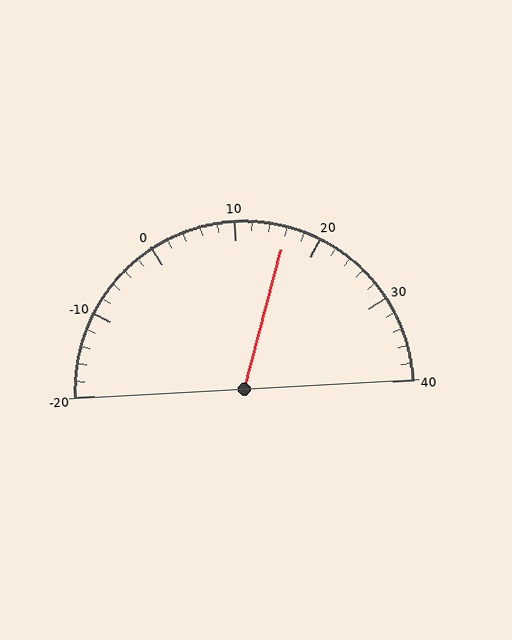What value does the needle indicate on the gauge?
The needle indicates approximately 16.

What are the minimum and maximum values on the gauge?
The gauge ranges from -20 to 40.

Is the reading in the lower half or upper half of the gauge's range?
The reading is in the upper half of the range (-20 to 40).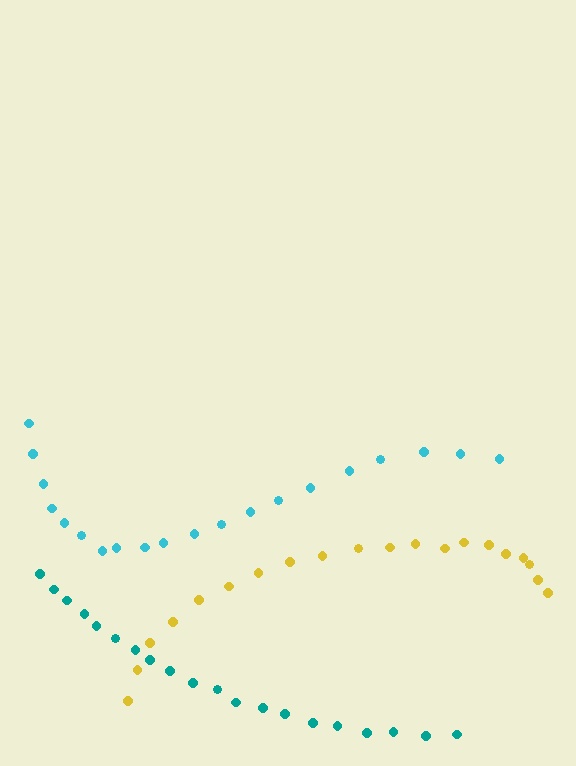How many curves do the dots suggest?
There are 3 distinct paths.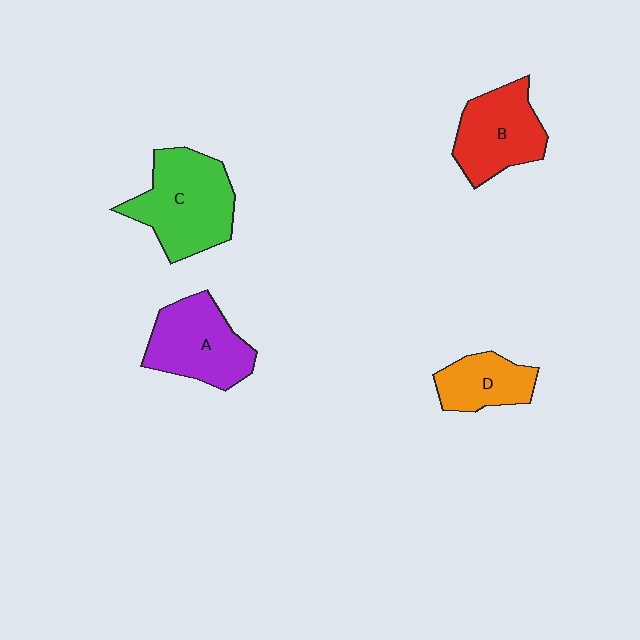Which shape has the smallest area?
Shape D (orange).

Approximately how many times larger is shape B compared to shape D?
Approximately 1.4 times.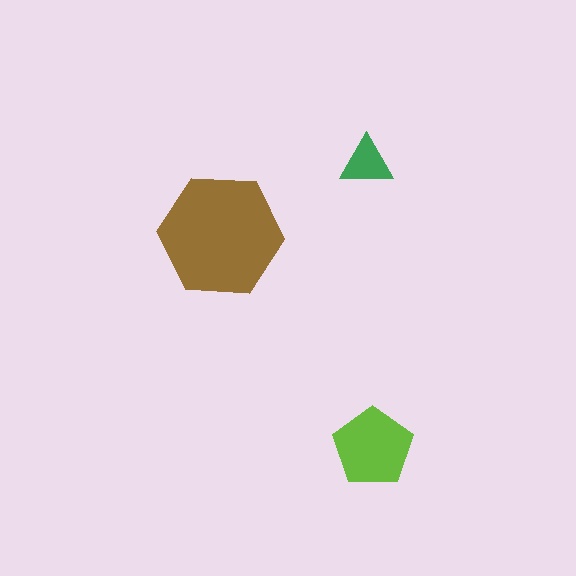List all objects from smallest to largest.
The green triangle, the lime pentagon, the brown hexagon.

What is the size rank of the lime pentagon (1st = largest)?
2nd.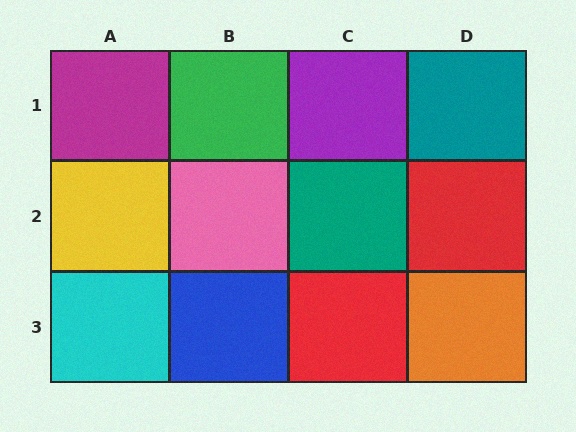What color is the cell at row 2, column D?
Red.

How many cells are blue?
1 cell is blue.